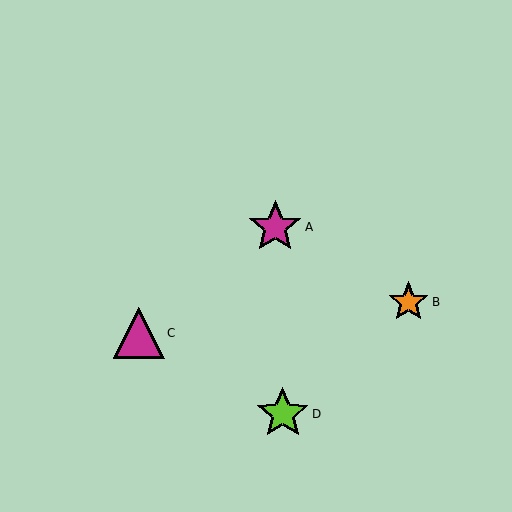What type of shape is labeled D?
Shape D is a lime star.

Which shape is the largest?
The magenta star (labeled A) is the largest.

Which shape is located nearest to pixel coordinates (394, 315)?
The orange star (labeled B) at (408, 302) is nearest to that location.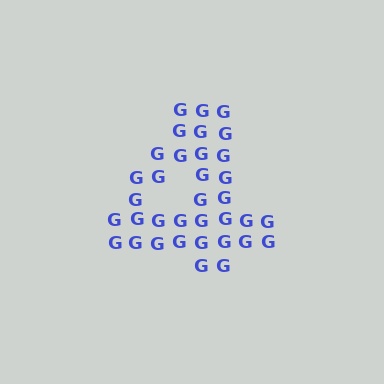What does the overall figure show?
The overall figure shows the digit 4.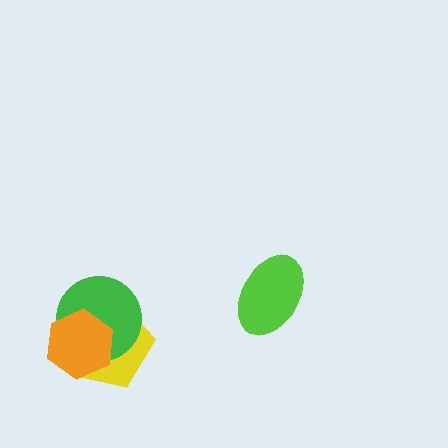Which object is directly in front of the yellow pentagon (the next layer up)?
The green circle is directly in front of the yellow pentagon.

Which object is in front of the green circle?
The orange hexagon is in front of the green circle.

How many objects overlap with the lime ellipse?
0 objects overlap with the lime ellipse.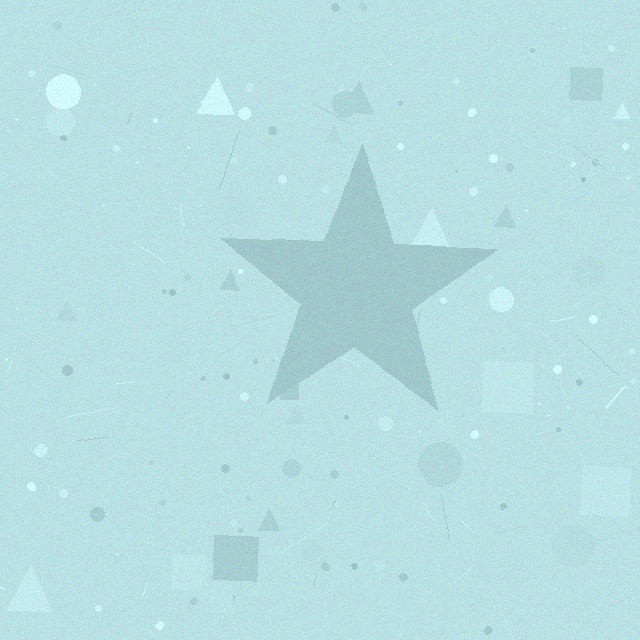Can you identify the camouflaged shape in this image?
The camouflaged shape is a star.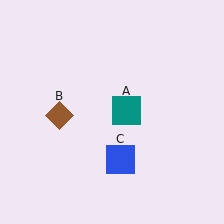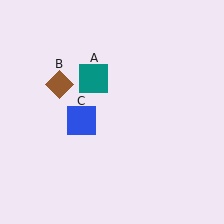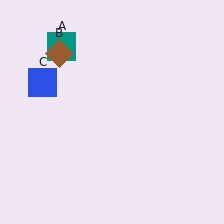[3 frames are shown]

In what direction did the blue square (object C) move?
The blue square (object C) moved up and to the left.